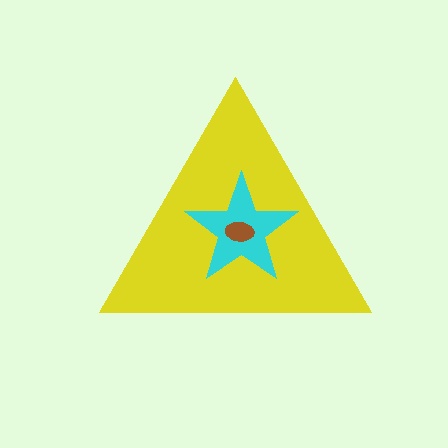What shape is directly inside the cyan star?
The brown ellipse.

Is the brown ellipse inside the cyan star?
Yes.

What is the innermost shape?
The brown ellipse.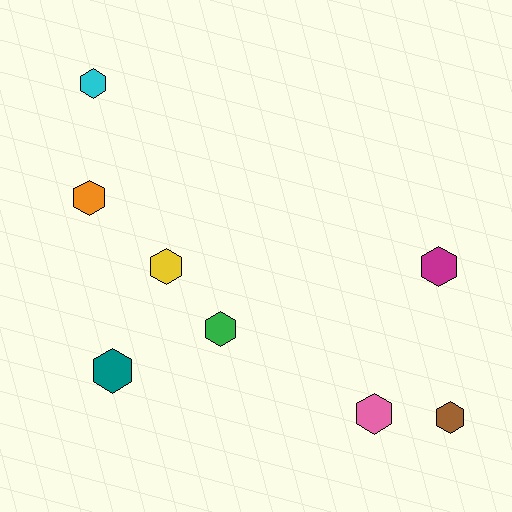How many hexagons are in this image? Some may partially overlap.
There are 8 hexagons.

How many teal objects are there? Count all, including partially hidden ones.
There is 1 teal object.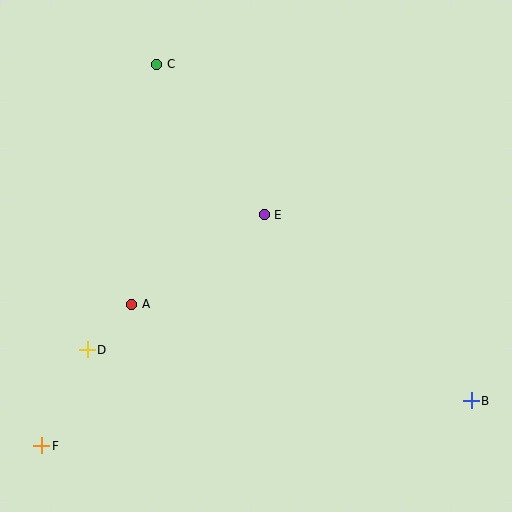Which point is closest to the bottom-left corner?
Point F is closest to the bottom-left corner.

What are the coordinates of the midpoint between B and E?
The midpoint between B and E is at (368, 308).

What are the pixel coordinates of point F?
Point F is at (42, 446).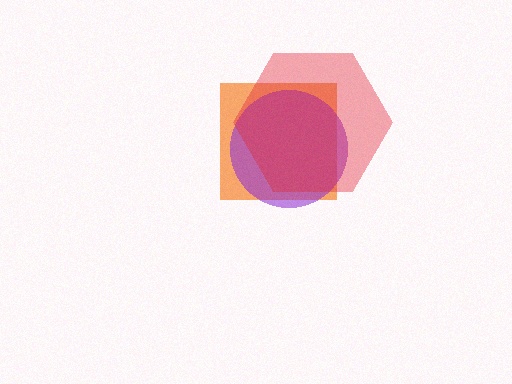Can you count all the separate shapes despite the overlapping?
Yes, there are 3 separate shapes.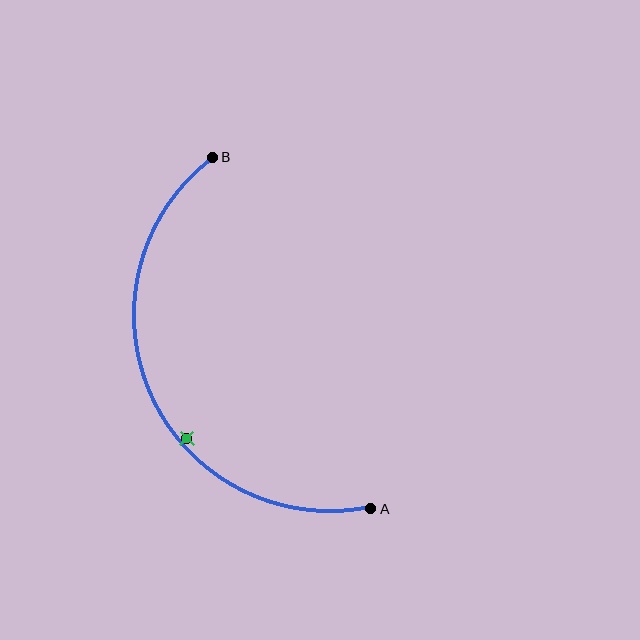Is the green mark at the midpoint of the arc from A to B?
No — the green mark does not lie on the arc at all. It sits slightly inside the curve.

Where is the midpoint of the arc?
The arc midpoint is the point on the curve farthest from the straight line joining A and B. It sits to the left of that line.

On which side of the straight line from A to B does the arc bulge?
The arc bulges to the left of the straight line connecting A and B.